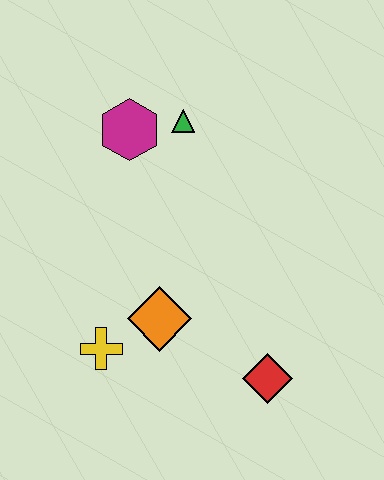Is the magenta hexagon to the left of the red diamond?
Yes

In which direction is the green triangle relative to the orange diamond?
The green triangle is above the orange diamond.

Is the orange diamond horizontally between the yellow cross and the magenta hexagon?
No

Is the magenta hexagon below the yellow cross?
No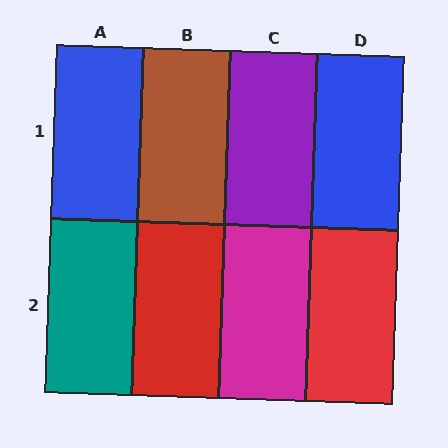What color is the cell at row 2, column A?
Teal.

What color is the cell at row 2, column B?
Red.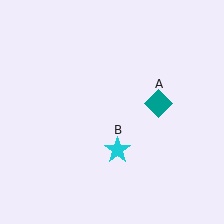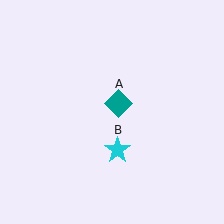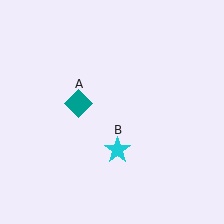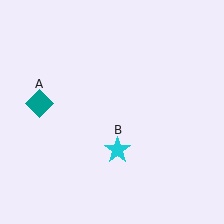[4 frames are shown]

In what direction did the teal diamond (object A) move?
The teal diamond (object A) moved left.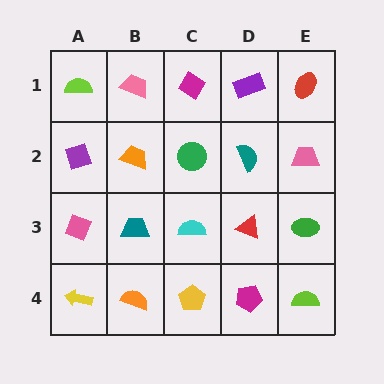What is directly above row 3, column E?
A pink trapezoid.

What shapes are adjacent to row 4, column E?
A green ellipse (row 3, column E), a magenta pentagon (row 4, column D).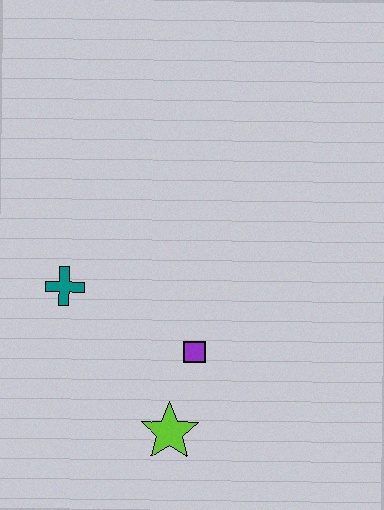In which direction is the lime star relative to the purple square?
The lime star is below the purple square.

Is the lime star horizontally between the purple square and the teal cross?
Yes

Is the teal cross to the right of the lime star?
No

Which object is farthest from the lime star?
The teal cross is farthest from the lime star.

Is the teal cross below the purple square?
No